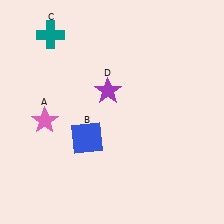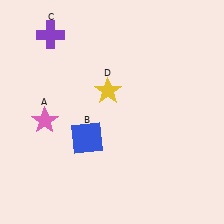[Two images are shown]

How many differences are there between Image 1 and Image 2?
There are 2 differences between the two images.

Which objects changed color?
C changed from teal to purple. D changed from purple to yellow.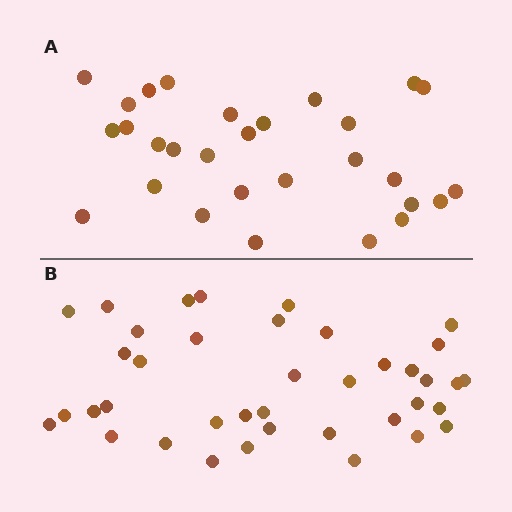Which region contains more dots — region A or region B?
Region B (the bottom region) has more dots.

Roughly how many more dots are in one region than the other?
Region B has roughly 10 or so more dots than region A.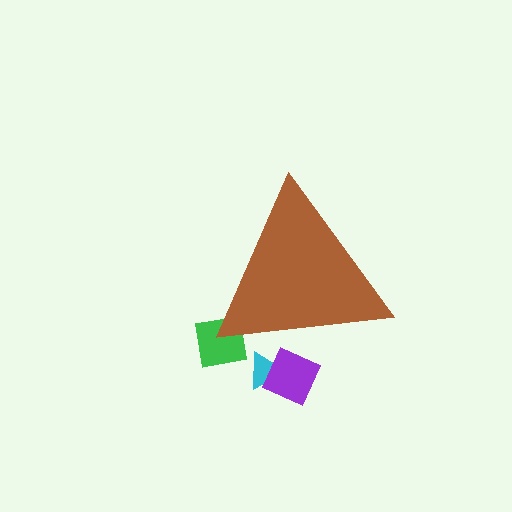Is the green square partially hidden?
Yes, the green square is partially hidden behind the brown triangle.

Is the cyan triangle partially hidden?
Yes, the cyan triangle is partially hidden behind the brown triangle.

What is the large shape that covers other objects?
A brown triangle.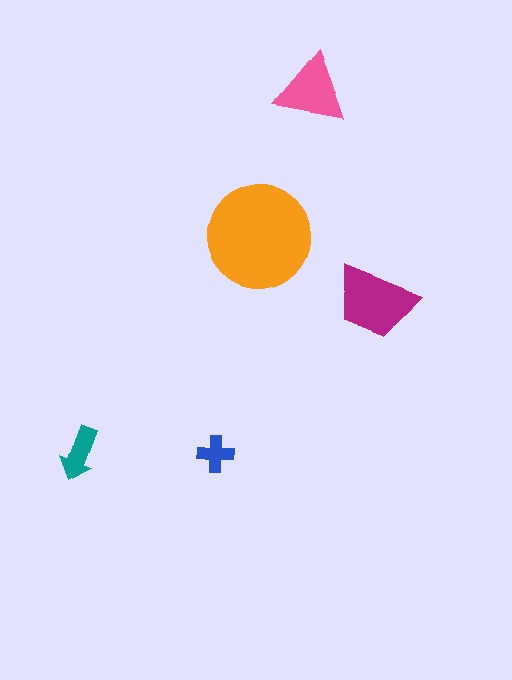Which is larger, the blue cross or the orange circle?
The orange circle.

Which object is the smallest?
The blue cross.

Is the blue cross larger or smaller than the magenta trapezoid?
Smaller.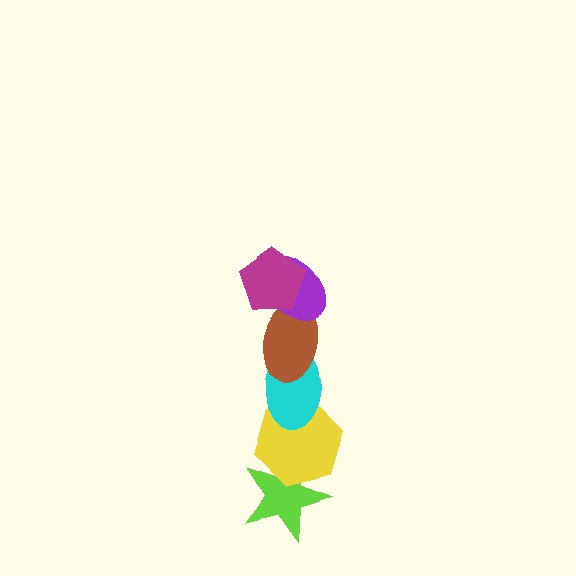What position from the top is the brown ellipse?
The brown ellipse is 3rd from the top.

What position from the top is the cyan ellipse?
The cyan ellipse is 4th from the top.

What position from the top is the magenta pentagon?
The magenta pentagon is 1st from the top.